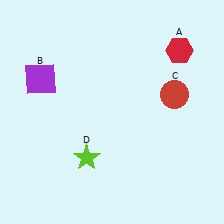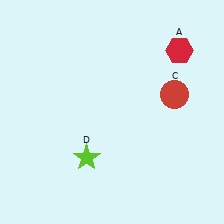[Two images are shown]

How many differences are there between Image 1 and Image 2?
There is 1 difference between the two images.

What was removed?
The purple square (B) was removed in Image 2.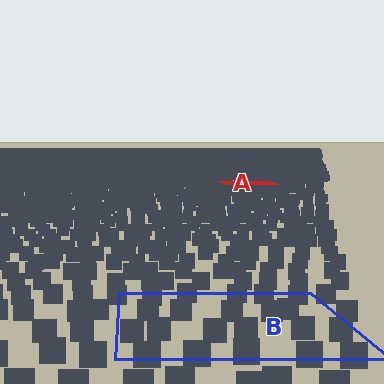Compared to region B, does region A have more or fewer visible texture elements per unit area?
Region A has more texture elements per unit area — they are packed more densely because it is farther away.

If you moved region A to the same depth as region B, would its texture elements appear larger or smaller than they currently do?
They would appear larger. At a closer depth, the same texture elements are projected at a bigger on-screen size.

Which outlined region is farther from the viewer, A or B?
Region A is farther from the viewer — the texture elements inside it appear smaller and more densely packed.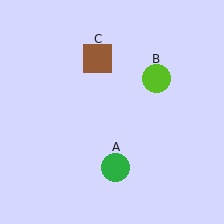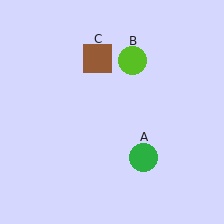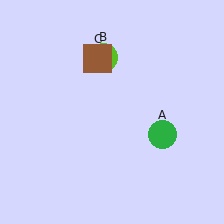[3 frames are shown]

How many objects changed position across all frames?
2 objects changed position: green circle (object A), lime circle (object B).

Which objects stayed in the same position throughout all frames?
Brown square (object C) remained stationary.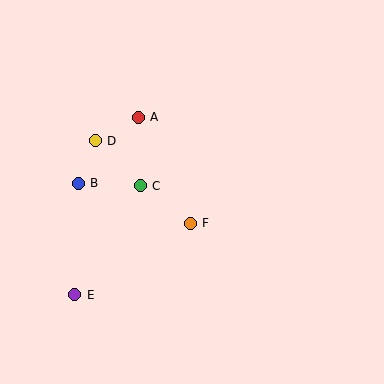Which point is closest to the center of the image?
Point F at (190, 223) is closest to the center.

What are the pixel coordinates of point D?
Point D is at (95, 141).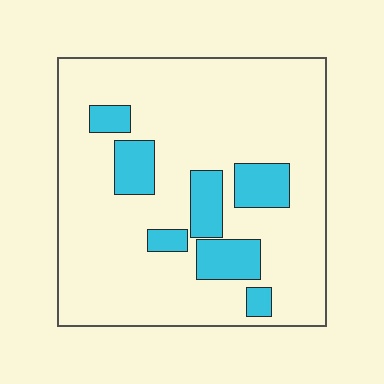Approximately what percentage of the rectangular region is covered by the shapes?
Approximately 15%.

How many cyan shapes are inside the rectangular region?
7.